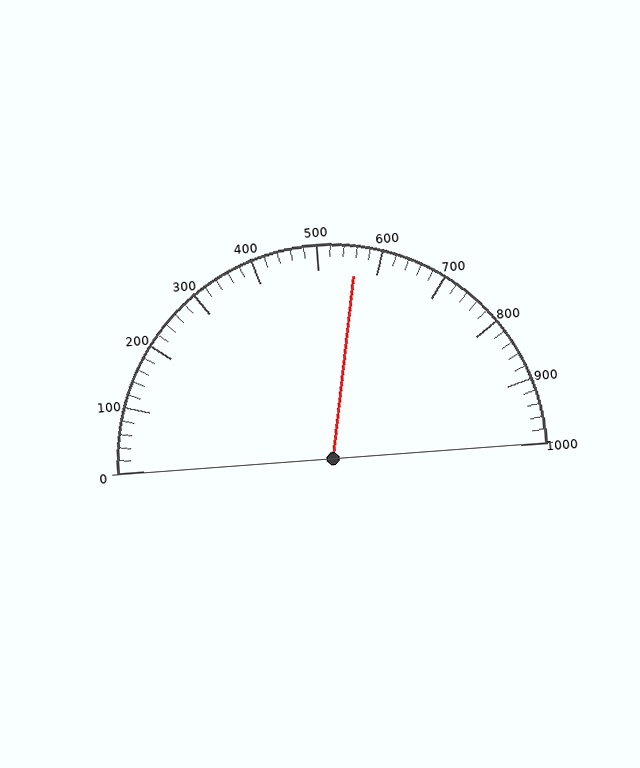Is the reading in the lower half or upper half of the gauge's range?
The reading is in the upper half of the range (0 to 1000).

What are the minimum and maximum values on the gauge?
The gauge ranges from 0 to 1000.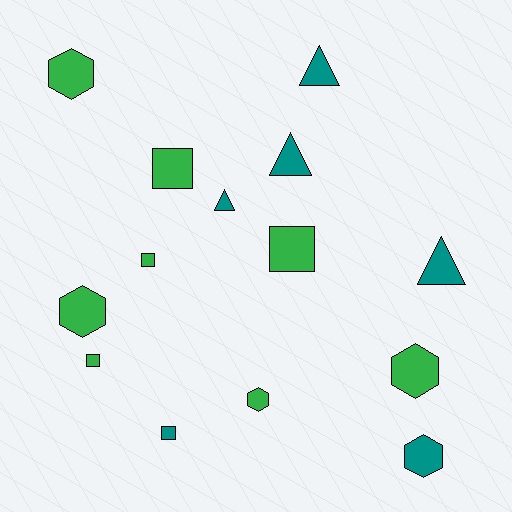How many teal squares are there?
There is 1 teal square.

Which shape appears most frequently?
Hexagon, with 5 objects.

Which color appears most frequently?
Green, with 8 objects.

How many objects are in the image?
There are 14 objects.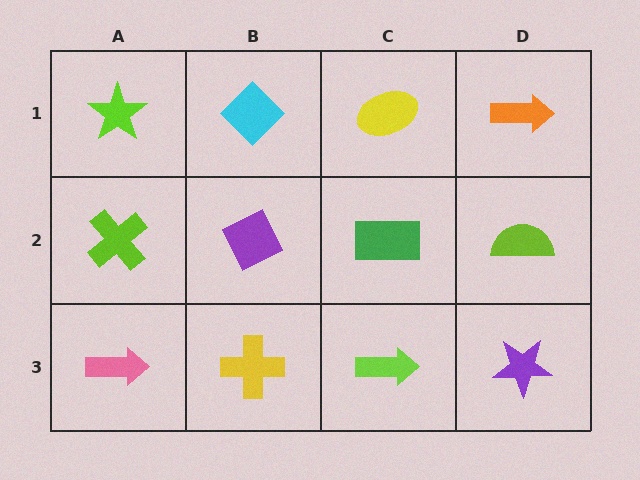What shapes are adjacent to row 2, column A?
A lime star (row 1, column A), a pink arrow (row 3, column A), a purple diamond (row 2, column B).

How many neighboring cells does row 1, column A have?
2.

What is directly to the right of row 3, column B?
A lime arrow.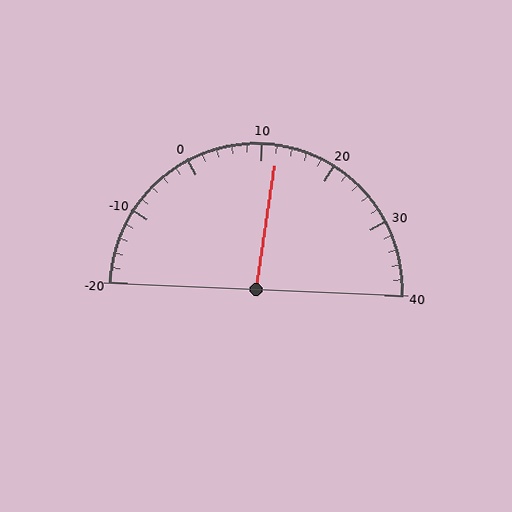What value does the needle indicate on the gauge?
The needle indicates approximately 12.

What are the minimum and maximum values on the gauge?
The gauge ranges from -20 to 40.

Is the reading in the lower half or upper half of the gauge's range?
The reading is in the upper half of the range (-20 to 40).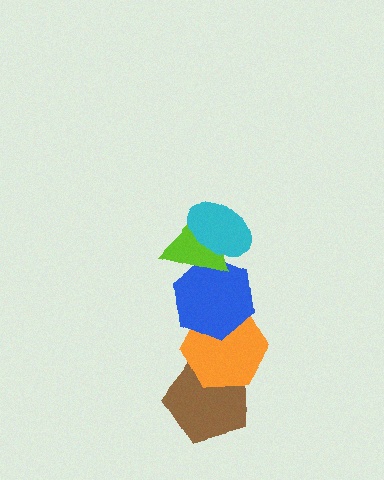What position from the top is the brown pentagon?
The brown pentagon is 5th from the top.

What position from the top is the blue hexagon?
The blue hexagon is 3rd from the top.